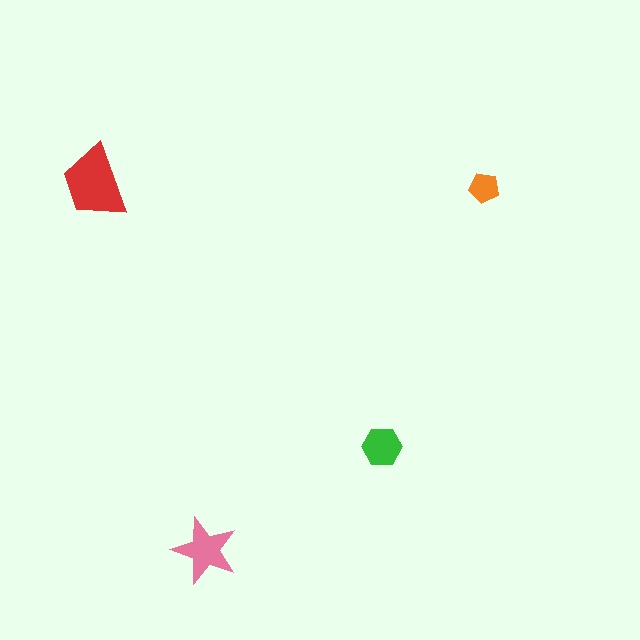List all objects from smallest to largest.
The orange pentagon, the green hexagon, the pink star, the red trapezoid.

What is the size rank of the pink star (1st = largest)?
2nd.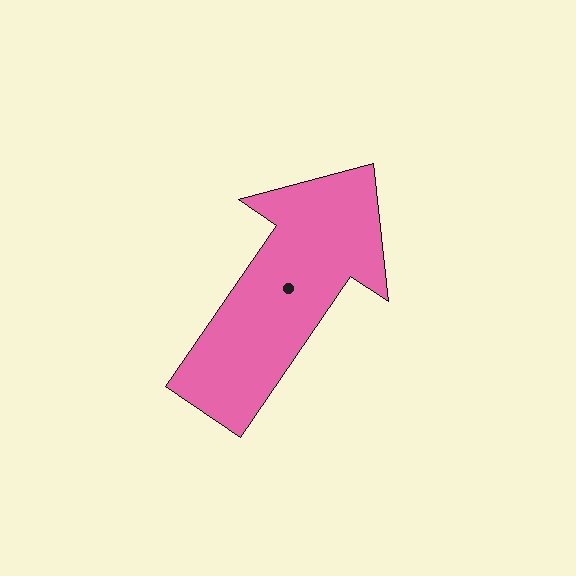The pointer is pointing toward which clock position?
Roughly 1 o'clock.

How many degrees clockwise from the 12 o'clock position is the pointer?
Approximately 34 degrees.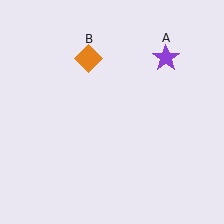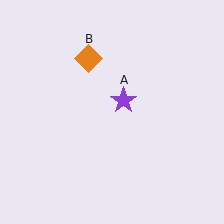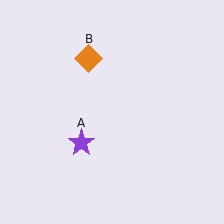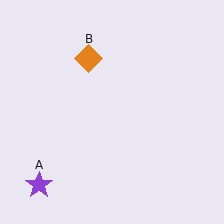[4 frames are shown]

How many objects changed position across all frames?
1 object changed position: purple star (object A).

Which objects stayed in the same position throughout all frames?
Orange diamond (object B) remained stationary.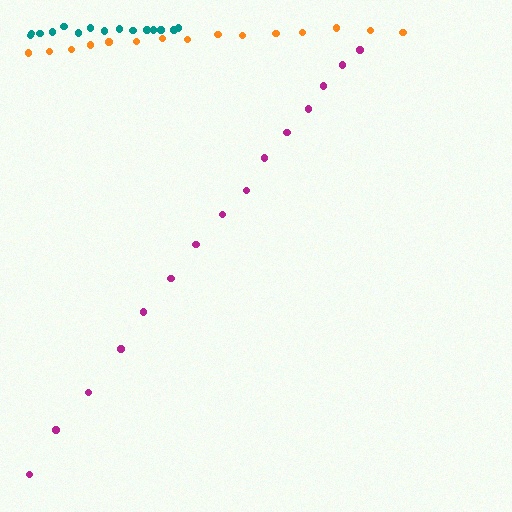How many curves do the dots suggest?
There are 3 distinct paths.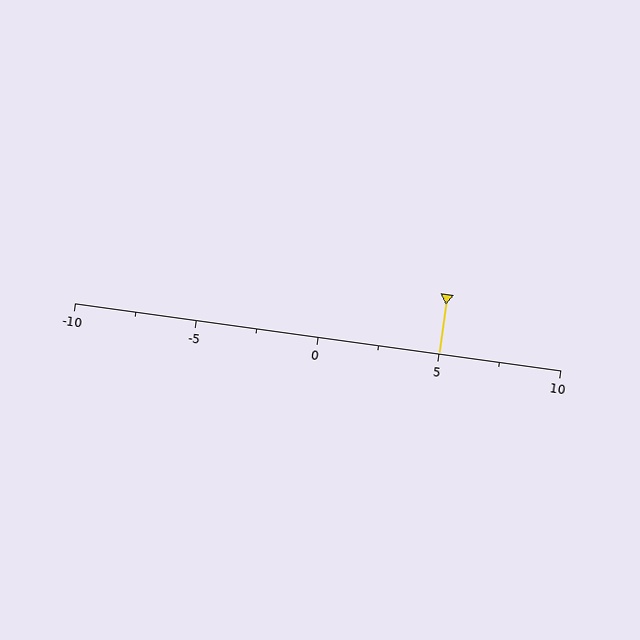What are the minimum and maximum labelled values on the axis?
The axis runs from -10 to 10.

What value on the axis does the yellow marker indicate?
The marker indicates approximately 5.